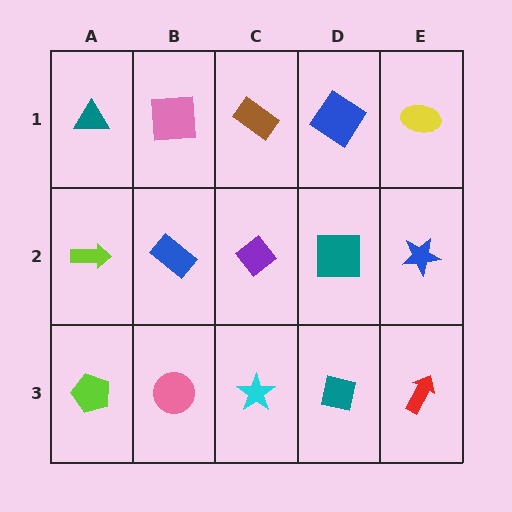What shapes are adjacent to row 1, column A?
A lime arrow (row 2, column A), a pink square (row 1, column B).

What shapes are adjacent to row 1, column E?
A blue star (row 2, column E), a blue diamond (row 1, column D).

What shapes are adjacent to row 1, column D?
A teal square (row 2, column D), a brown rectangle (row 1, column C), a yellow ellipse (row 1, column E).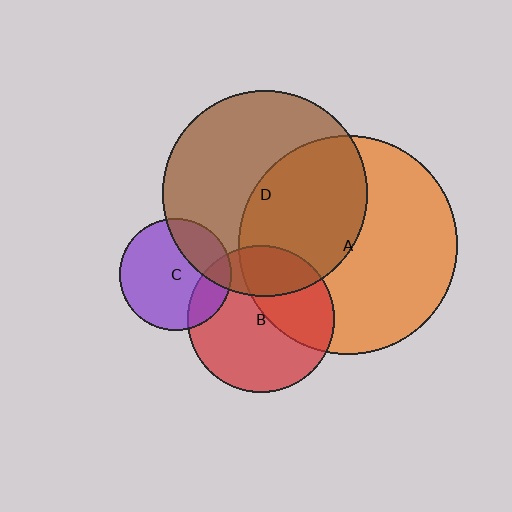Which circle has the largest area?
Circle A (orange).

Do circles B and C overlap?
Yes.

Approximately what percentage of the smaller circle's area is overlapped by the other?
Approximately 20%.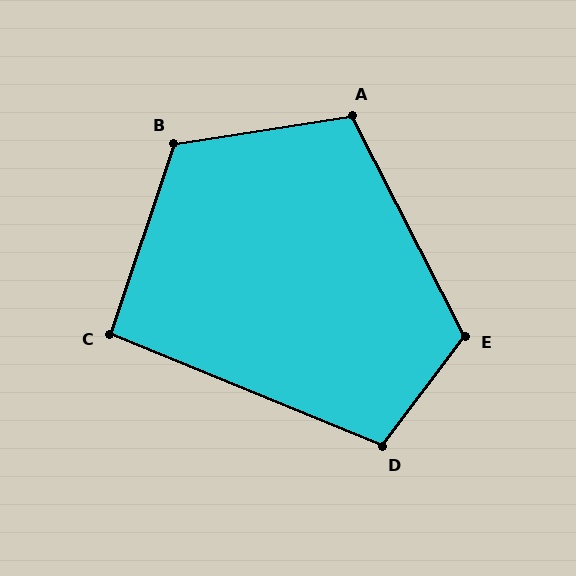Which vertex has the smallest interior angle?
C, at approximately 94 degrees.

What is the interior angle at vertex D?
Approximately 105 degrees (obtuse).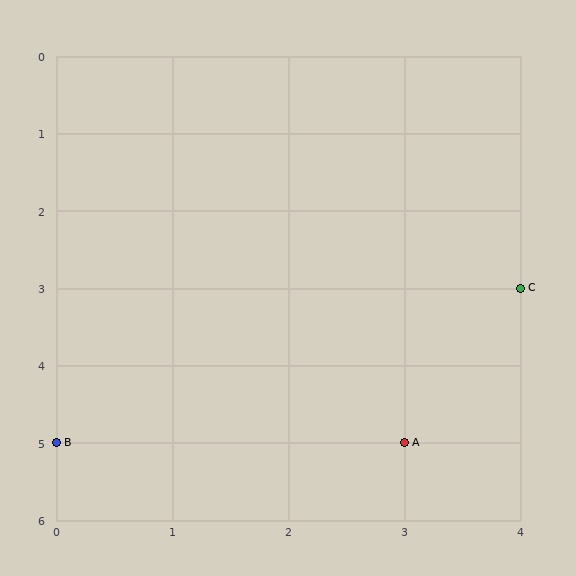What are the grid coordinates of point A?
Point A is at grid coordinates (3, 5).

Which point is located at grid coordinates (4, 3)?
Point C is at (4, 3).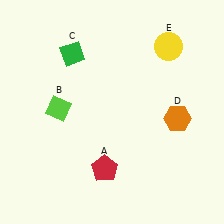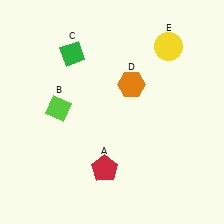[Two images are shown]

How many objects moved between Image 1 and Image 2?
1 object moved between the two images.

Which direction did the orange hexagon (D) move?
The orange hexagon (D) moved left.